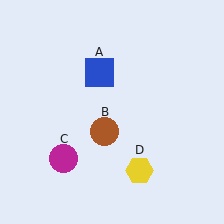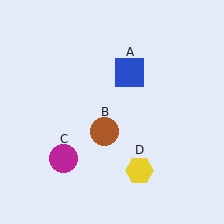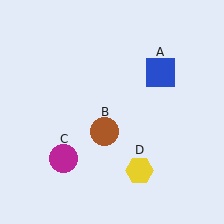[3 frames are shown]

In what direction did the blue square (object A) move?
The blue square (object A) moved right.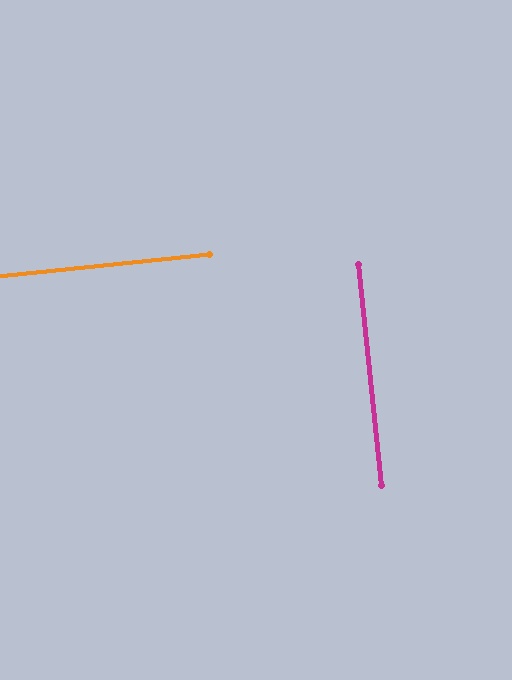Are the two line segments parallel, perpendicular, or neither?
Perpendicular — they meet at approximately 90°.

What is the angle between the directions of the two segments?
Approximately 90 degrees.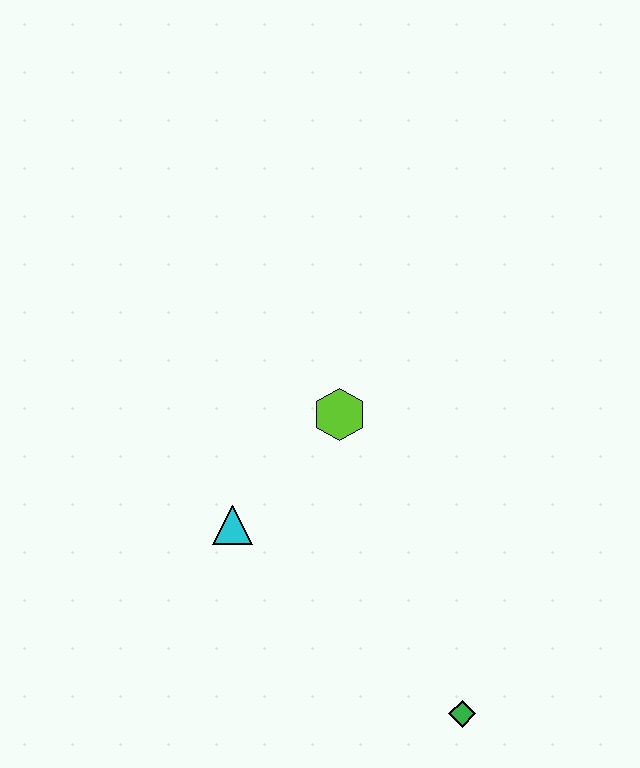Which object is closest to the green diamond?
The cyan triangle is closest to the green diamond.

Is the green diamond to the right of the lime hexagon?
Yes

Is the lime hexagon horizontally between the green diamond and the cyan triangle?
Yes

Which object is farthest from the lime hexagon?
The green diamond is farthest from the lime hexagon.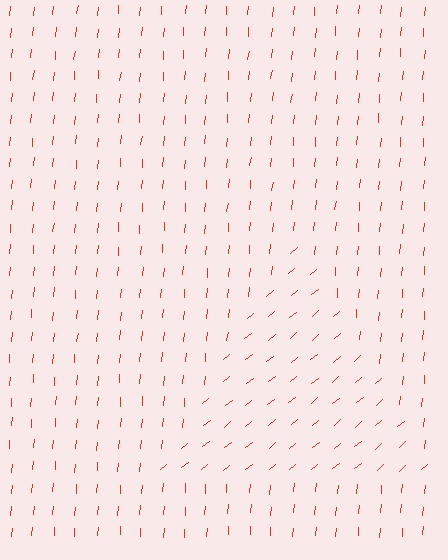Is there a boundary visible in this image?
Yes, there is a texture boundary formed by a change in line orientation.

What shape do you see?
I see a triangle.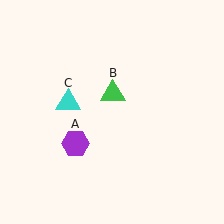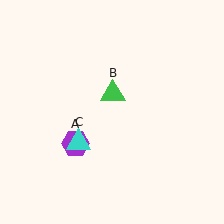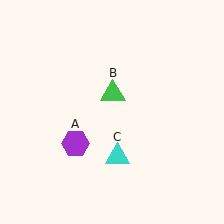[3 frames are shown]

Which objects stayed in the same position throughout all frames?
Purple hexagon (object A) and green triangle (object B) remained stationary.